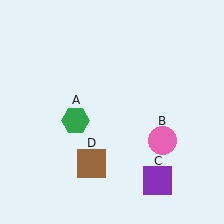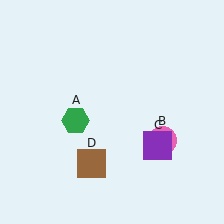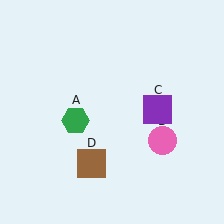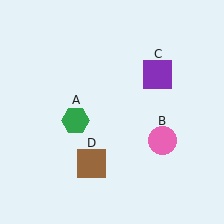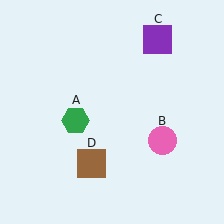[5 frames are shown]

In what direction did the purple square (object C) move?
The purple square (object C) moved up.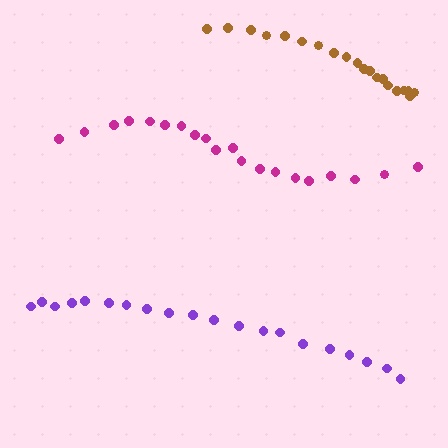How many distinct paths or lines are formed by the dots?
There are 3 distinct paths.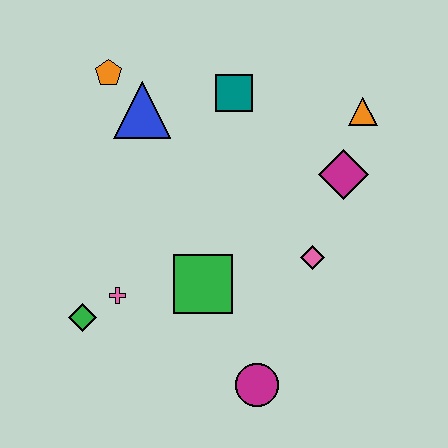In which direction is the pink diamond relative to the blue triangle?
The pink diamond is to the right of the blue triangle.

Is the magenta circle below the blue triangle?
Yes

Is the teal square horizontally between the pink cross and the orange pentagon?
No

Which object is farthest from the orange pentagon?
The magenta circle is farthest from the orange pentagon.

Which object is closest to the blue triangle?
The orange pentagon is closest to the blue triangle.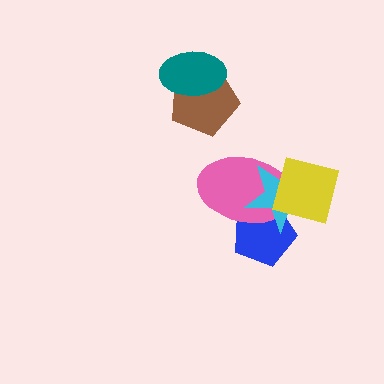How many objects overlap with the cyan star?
3 objects overlap with the cyan star.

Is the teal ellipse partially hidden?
No, no other shape covers it.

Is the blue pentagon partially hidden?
Yes, it is partially covered by another shape.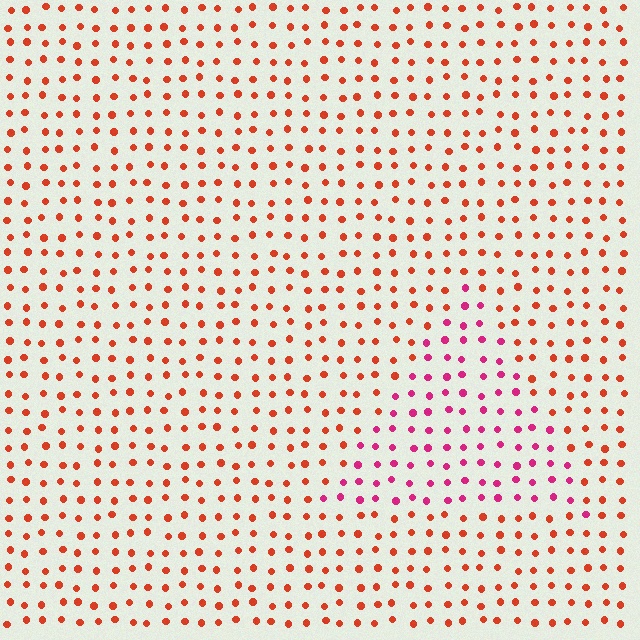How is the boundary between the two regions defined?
The boundary is defined purely by a slight shift in hue (about 40 degrees). Spacing, size, and orientation are identical on both sides.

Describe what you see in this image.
The image is filled with small red elements in a uniform arrangement. A triangle-shaped region is visible where the elements are tinted to a slightly different hue, forming a subtle color boundary.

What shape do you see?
I see a triangle.